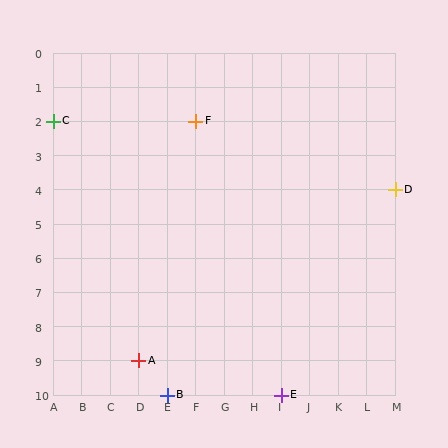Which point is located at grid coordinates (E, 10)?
Point B is at (E, 10).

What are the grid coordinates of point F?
Point F is at grid coordinates (F, 2).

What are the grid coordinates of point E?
Point E is at grid coordinates (I, 10).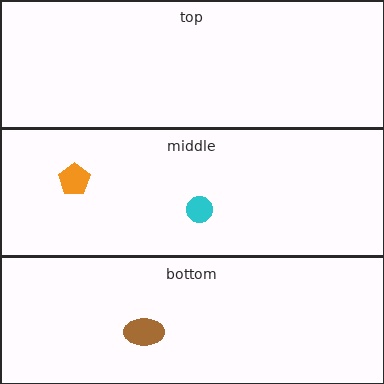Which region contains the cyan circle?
The middle region.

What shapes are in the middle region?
The cyan circle, the orange pentagon.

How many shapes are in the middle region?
2.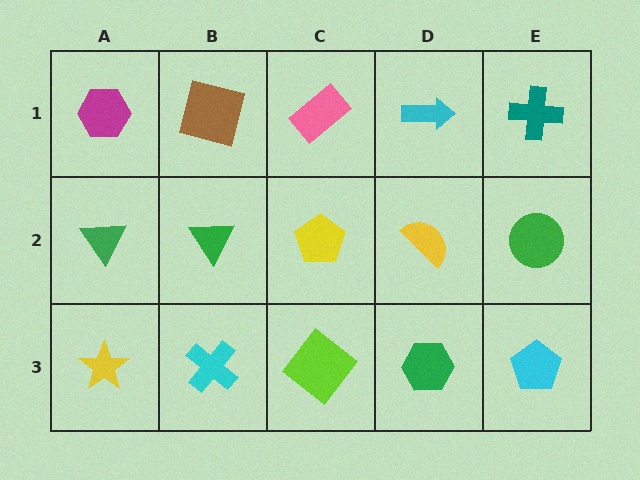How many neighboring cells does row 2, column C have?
4.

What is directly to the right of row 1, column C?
A cyan arrow.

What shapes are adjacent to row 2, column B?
A brown square (row 1, column B), a cyan cross (row 3, column B), a green triangle (row 2, column A), a yellow pentagon (row 2, column C).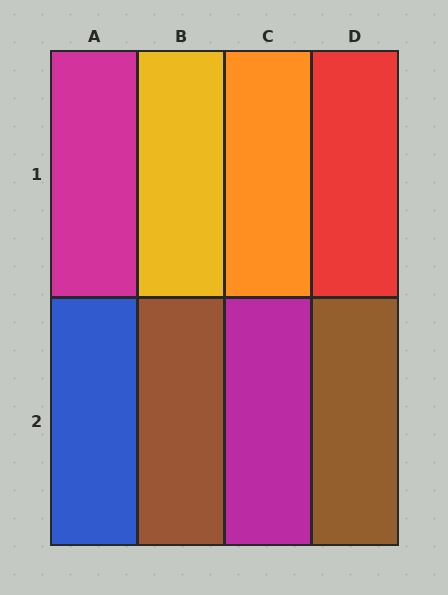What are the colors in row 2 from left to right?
Blue, brown, magenta, brown.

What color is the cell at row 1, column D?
Red.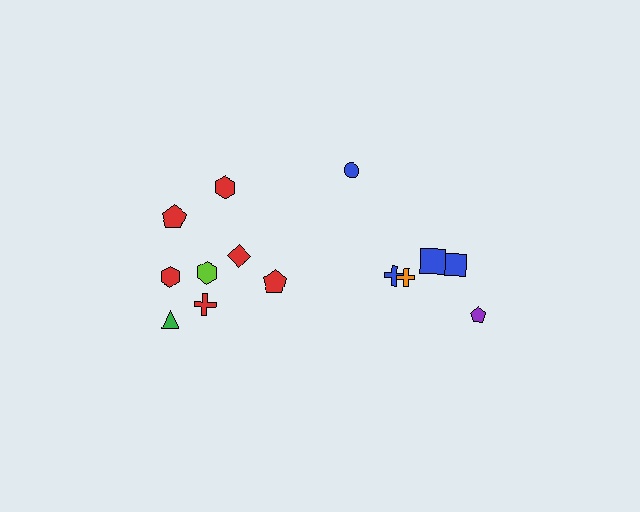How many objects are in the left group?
There are 8 objects.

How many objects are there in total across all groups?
There are 14 objects.